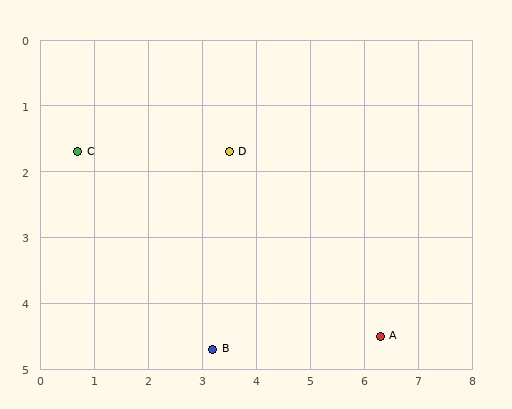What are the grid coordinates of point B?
Point B is at approximately (3.2, 4.7).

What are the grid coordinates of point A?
Point A is at approximately (6.3, 4.5).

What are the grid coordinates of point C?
Point C is at approximately (0.7, 1.7).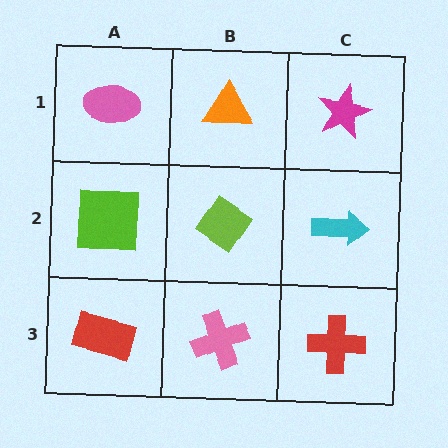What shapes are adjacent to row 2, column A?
A pink ellipse (row 1, column A), a red rectangle (row 3, column A), a lime diamond (row 2, column B).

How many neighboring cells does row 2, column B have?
4.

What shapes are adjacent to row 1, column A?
A lime square (row 2, column A), an orange triangle (row 1, column B).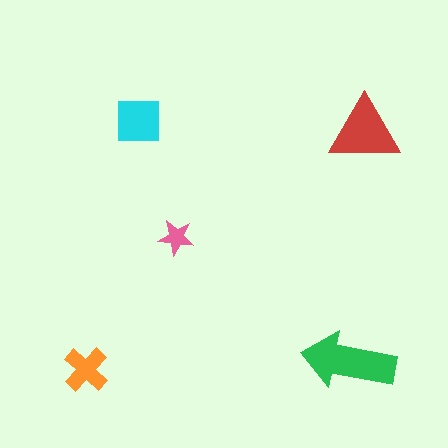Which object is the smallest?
The pink star.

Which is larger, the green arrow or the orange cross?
The green arrow.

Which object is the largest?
The green arrow.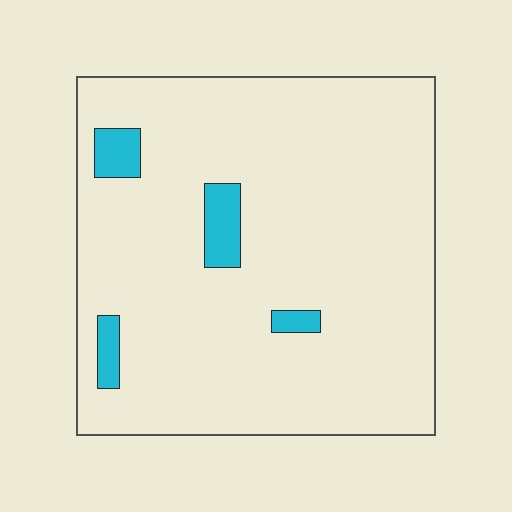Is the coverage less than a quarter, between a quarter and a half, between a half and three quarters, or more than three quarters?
Less than a quarter.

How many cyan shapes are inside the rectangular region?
4.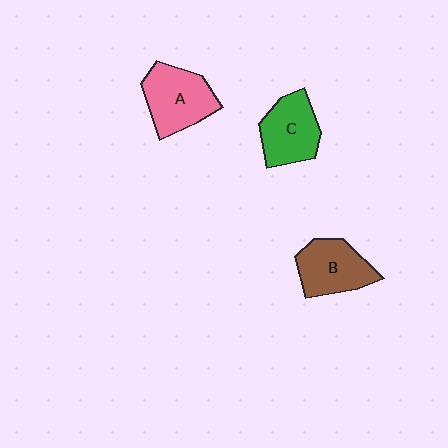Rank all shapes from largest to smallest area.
From largest to smallest: A (pink), B (brown), C (green).